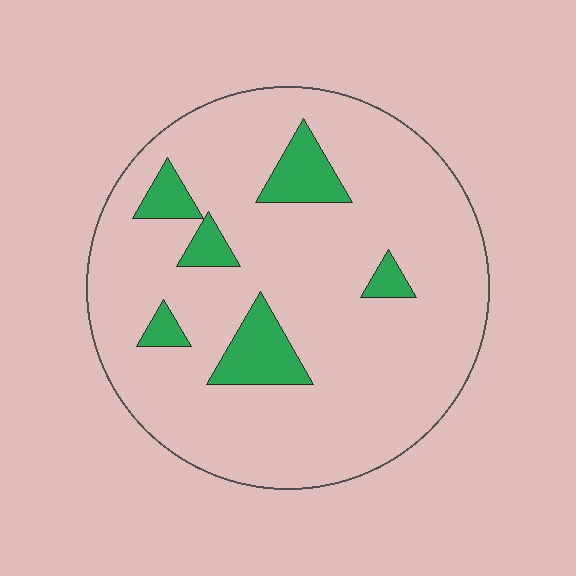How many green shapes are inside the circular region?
6.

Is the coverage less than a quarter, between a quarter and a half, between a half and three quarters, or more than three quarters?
Less than a quarter.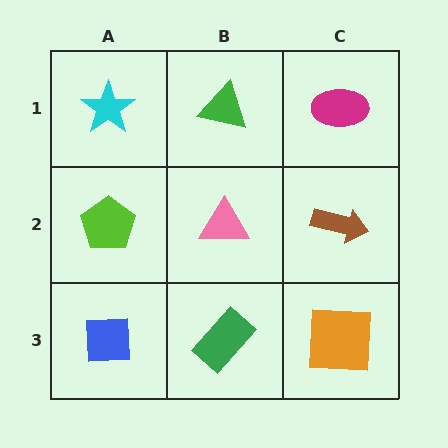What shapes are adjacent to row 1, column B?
A pink triangle (row 2, column B), a cyan star (row 1, column A), a magenta ellipse (row 1, column C).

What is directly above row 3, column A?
A lime pentagon.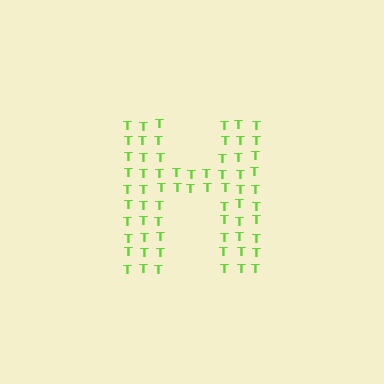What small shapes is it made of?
It is made of small letter T's.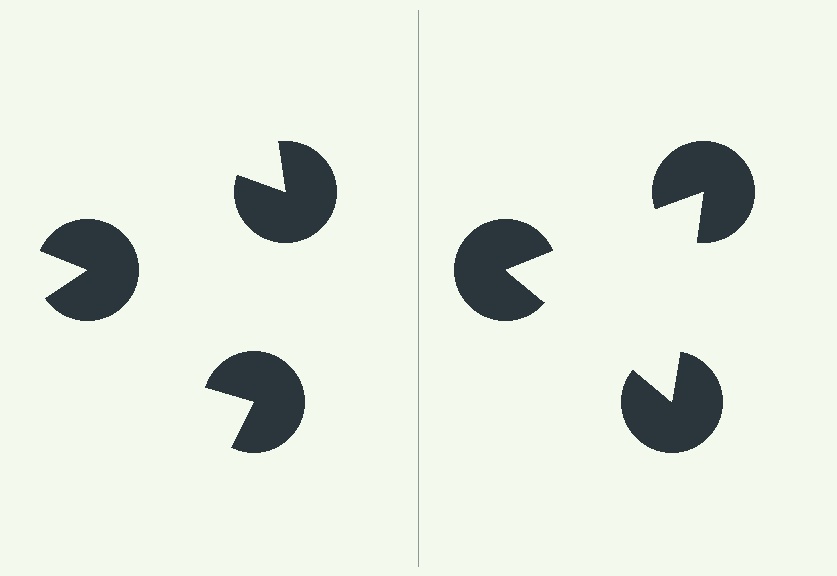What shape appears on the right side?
An illusory triangle.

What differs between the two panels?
The pac-man discs are positioned identically on both sides; only the wedge orientations differ. On the right they align to a triangle; on the left they are misaligned.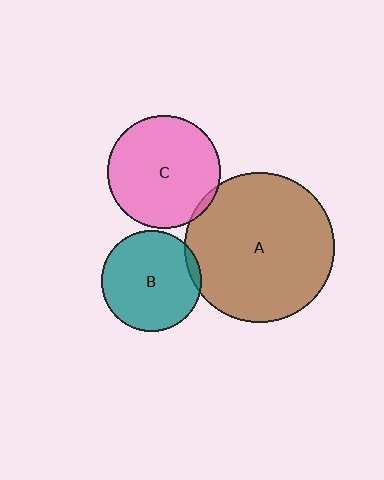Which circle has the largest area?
Circle A (brown).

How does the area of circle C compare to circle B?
Approximately 1.2 times.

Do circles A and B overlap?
Yes.